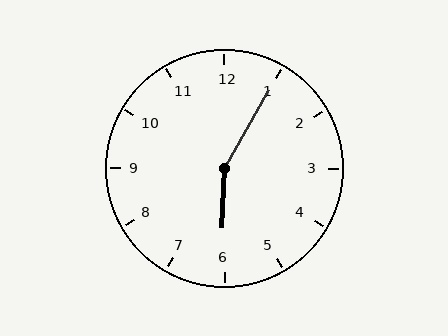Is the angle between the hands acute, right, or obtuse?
It is obtuse.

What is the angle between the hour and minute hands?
Approximately 152 degrees.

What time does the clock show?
6:05.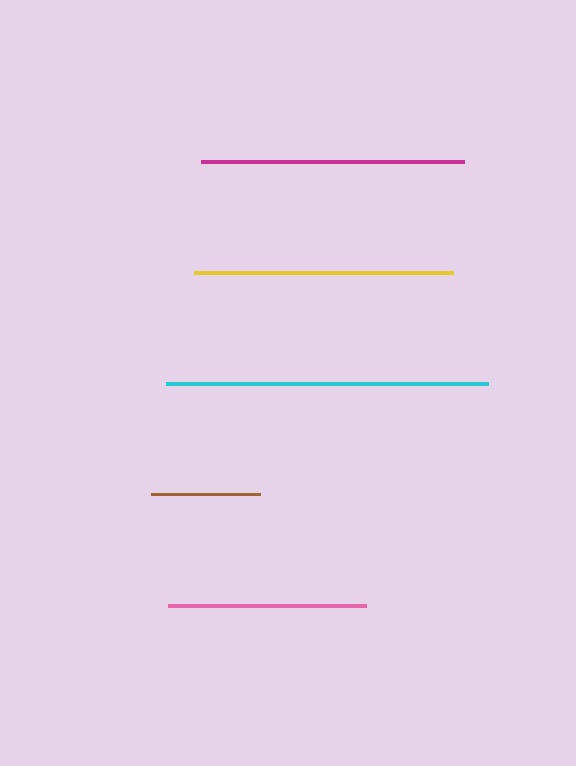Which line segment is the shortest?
The brown line is the shortest at approximately 109 pixels.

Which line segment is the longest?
The cyan line is the longest at approximately 322 pixels.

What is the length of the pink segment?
The pink segment is approximately 198 pixels long.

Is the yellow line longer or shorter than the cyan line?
The cyan line is longer than the yellow line.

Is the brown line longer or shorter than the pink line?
The pink line is longer than the brown line.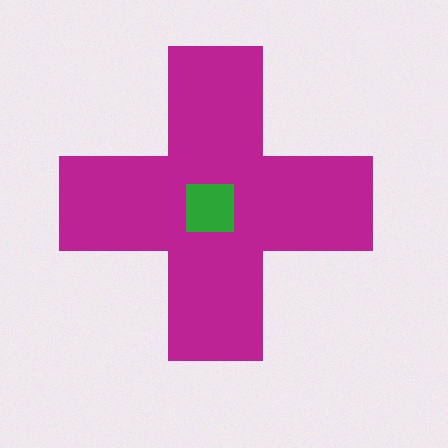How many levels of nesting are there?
2.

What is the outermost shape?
The magenta cross.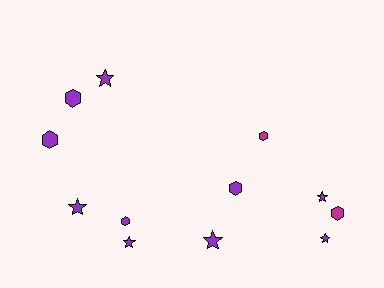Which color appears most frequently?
Purple, with 10 objects.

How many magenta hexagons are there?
There are 2 magenta hexagons.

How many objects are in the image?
There are 12 objects.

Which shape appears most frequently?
Star, with 6 objects.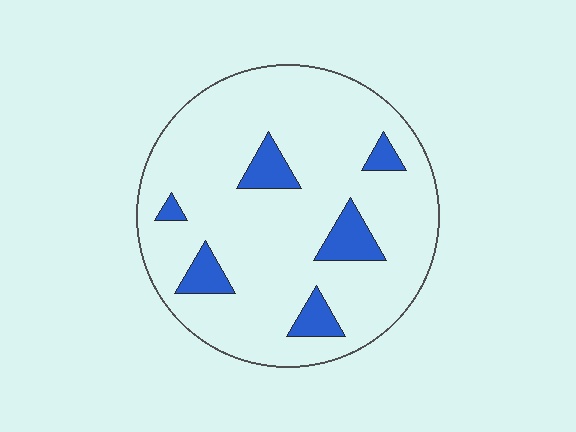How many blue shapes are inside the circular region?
6.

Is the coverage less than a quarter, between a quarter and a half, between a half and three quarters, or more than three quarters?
Less than a quarter.